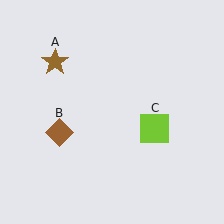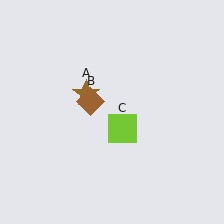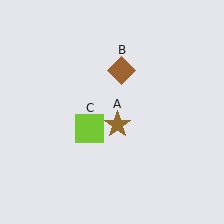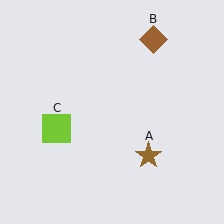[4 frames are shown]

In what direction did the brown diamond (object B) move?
The brown diamond (object B) moved up and to the right.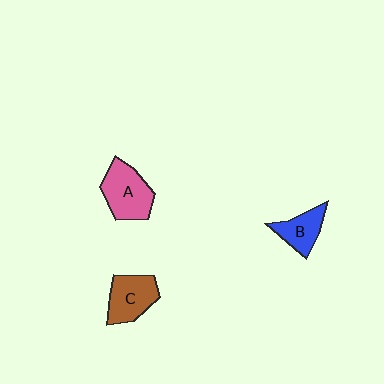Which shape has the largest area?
Shape A (pink).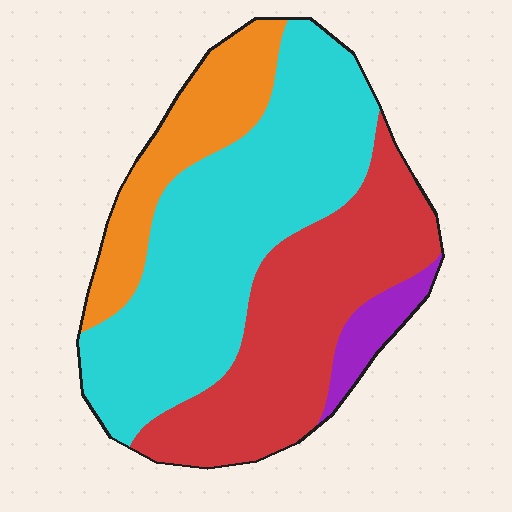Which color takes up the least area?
Purple, at roughly 5%.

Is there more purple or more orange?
Orange.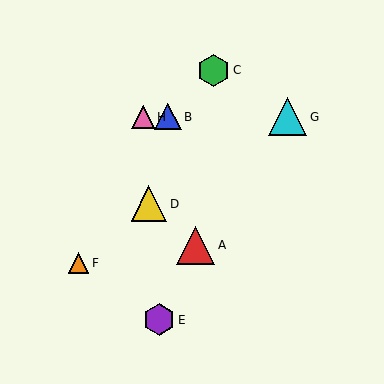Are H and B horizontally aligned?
Yes, both are at y≈117.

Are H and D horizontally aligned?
No, H is at y≈117 and D is at y≈204.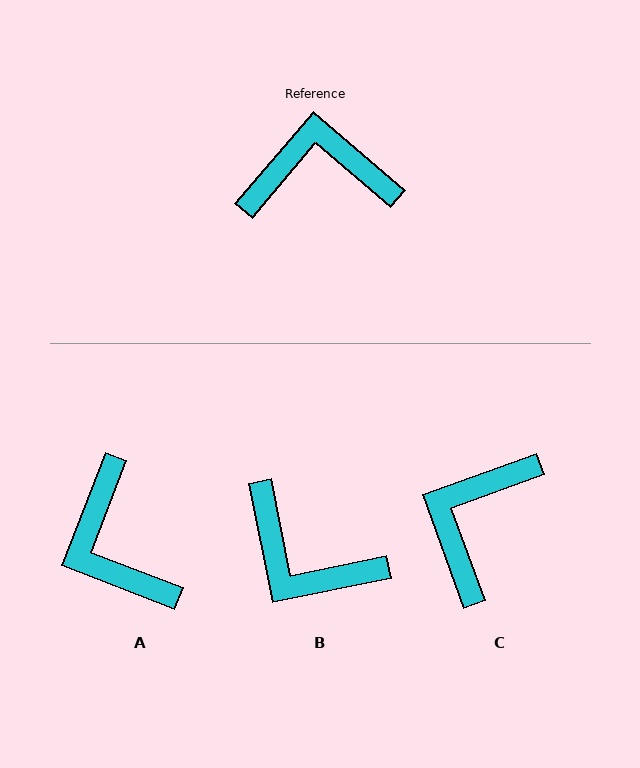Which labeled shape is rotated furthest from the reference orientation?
B, about 142 degrees away.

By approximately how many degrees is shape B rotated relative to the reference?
Approximately 142 degrees counter-clockwise.